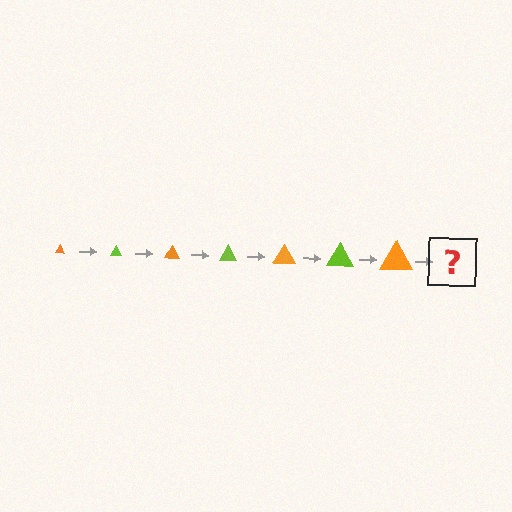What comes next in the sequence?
The next element should be a lime triangle, larger than the previous one.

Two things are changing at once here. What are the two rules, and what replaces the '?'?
The two rules are that the triangle grows larger each step and the color cycles through orange and lime. The '?' should be a lime triangle, larger than the previous one.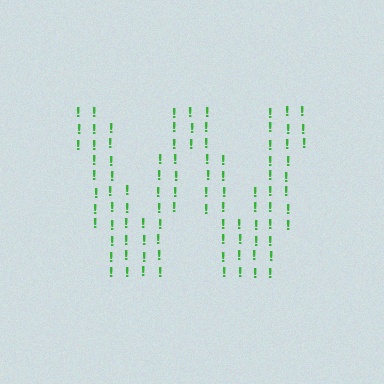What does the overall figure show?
The overall figure shows the letter W.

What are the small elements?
The small elements are exclamation marks.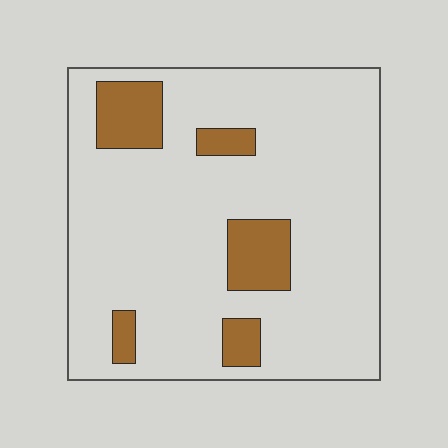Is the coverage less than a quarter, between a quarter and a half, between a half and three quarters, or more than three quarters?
Less than a quarter.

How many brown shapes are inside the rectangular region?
5.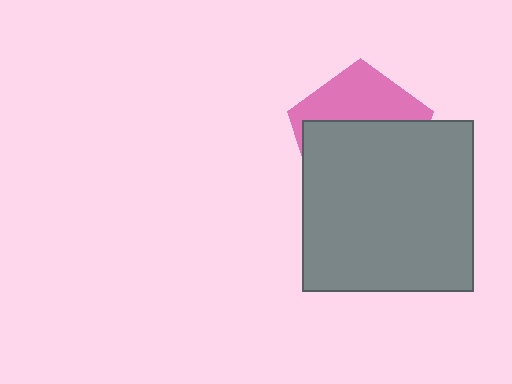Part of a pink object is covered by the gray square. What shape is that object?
It is a pentagon.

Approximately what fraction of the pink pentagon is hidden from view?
Roughly 63% of the pink pentagon is hidden behind the gray square.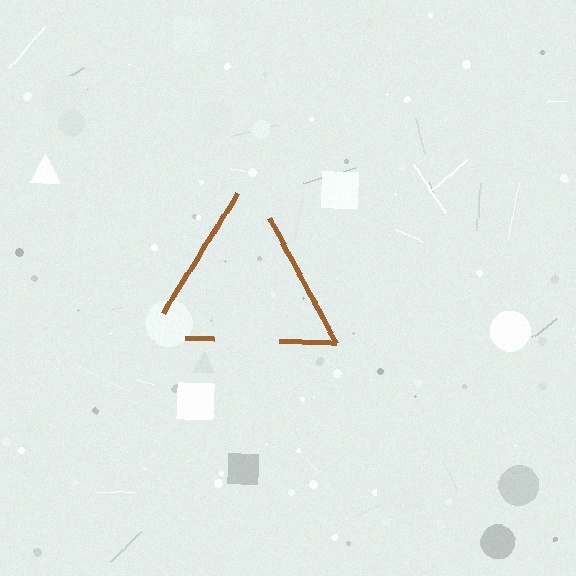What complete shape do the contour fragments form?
The contour fragments form a triangle.